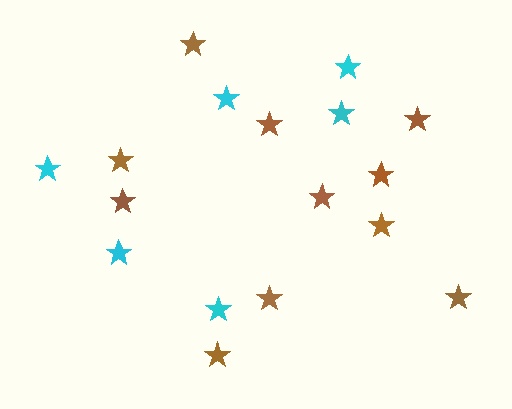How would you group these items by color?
There are 2 groups: one group of brown stars (11) and one group of cyan stars (6).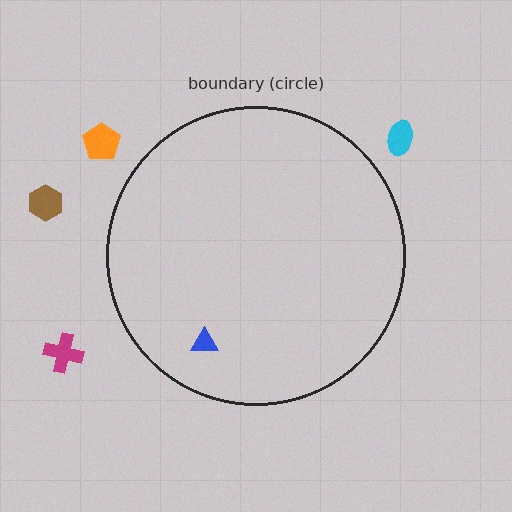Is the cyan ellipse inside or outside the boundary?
Outside.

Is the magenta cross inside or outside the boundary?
Outside.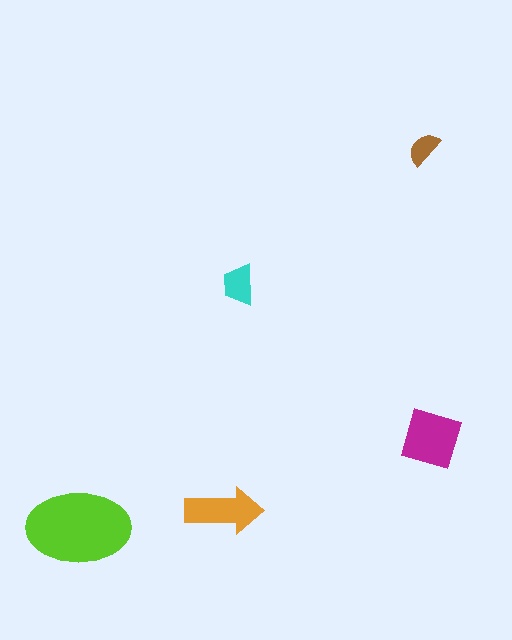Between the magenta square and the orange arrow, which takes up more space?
The magenta square.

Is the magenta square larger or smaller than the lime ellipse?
Smaller.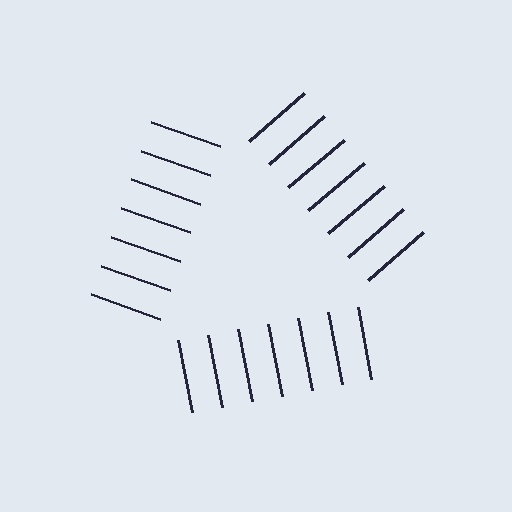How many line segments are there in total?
21 — 7 along each of the 3 edges.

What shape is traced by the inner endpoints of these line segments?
An illusory triangle — the line segments terminate on its edges but no continuous stroke is drawn.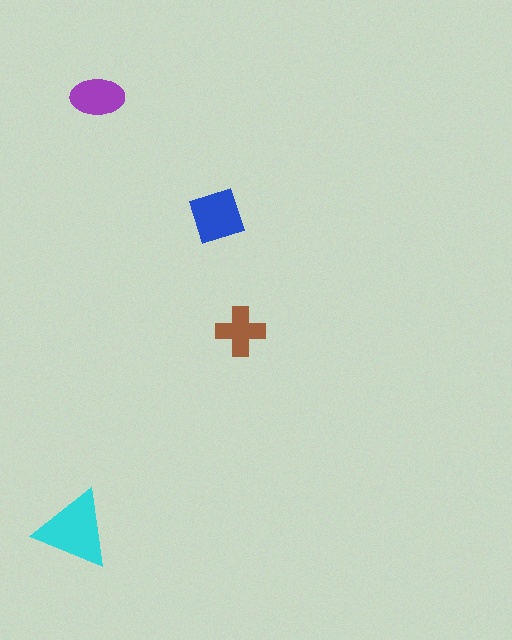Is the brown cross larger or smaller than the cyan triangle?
Smaller.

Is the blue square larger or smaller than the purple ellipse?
Larger.